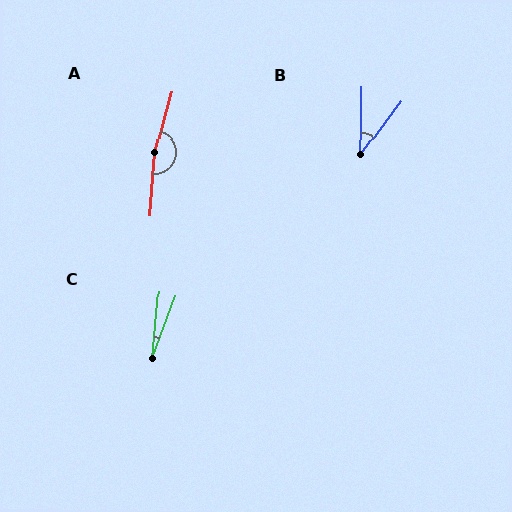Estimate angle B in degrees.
Approximately 36 degrees.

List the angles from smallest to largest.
C (16°), B (36°), A (169°).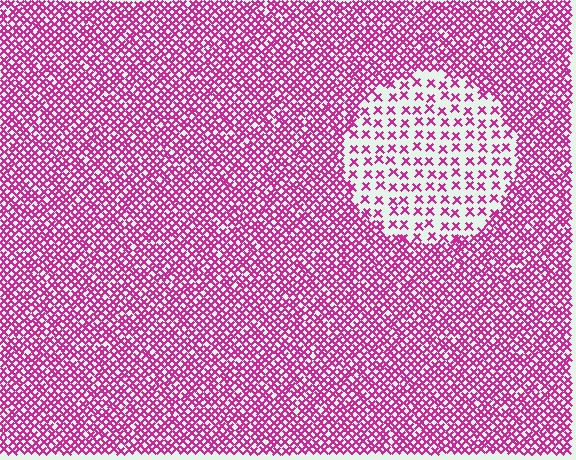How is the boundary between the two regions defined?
The boundary is defined by a change in element density (approximately 2.7x ratio). All elements are the same color, size, and shape.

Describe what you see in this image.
The image contains small magenta elements arranged at two different densities. A circle-shaped region is visible where the elements are less densely packed than the surrounding area.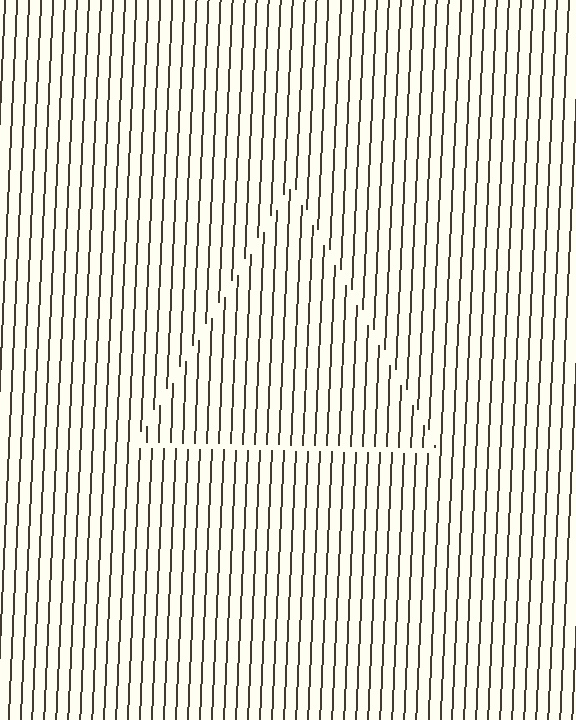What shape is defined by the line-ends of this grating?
An illusory triangle. The interior of the shape contains the same grating, shifted by half a period — the contour is defined by the phase discontinuity where line-ends from the inner and outer gratings abut.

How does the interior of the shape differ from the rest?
The interior of the shape contains the same grating, shifted by half a period — the contour is defined by the phase discontinuity where line-ends from the inner and outer gratings abut.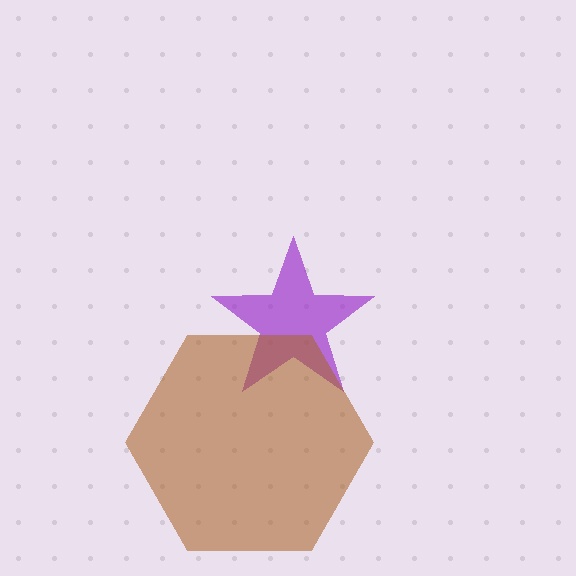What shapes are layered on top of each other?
The layered shapes are: a purple star, a brown hexagon.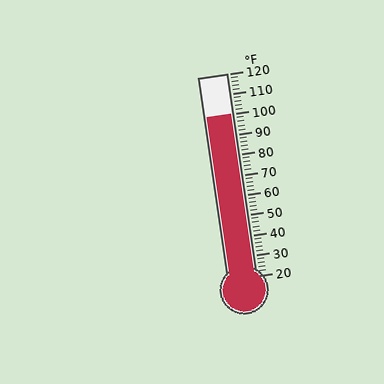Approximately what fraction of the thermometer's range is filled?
The thermometer is filled to approximately 80% of its range.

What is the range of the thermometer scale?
The thermometer scale ranges from 20°F to 120°F.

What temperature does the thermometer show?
The thermometer shows approximately 100°F.